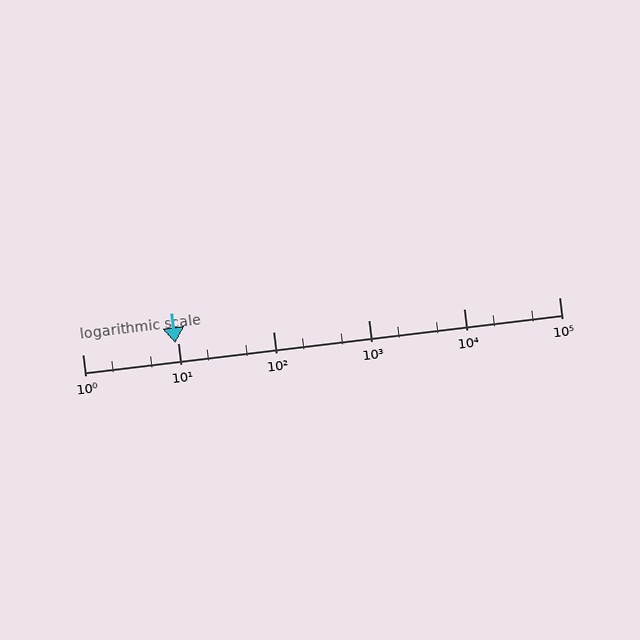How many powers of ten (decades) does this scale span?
The scale spans 5 decades, from 1 to 100000.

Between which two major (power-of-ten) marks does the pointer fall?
The pointer is between 1 and 10.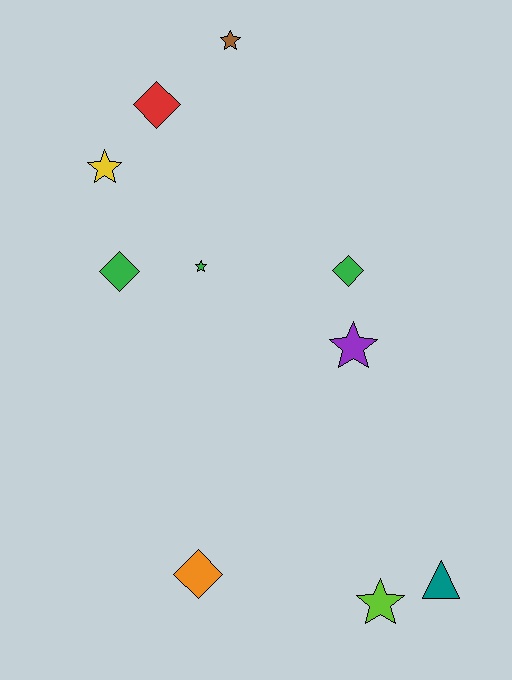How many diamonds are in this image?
There are 4 diamonds.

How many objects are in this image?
There are 10 objects.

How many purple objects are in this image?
There is 1 purple object.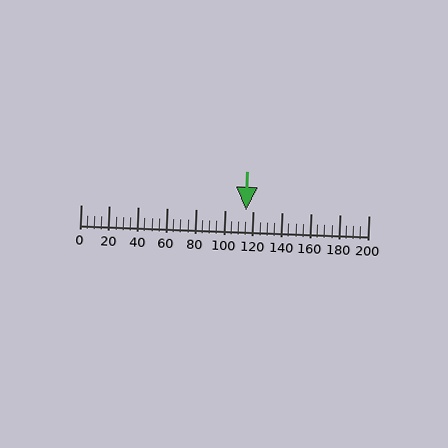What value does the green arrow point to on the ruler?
The green arrow points to approximately 115.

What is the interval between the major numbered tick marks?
The major tick marks are spaced 20 units apart.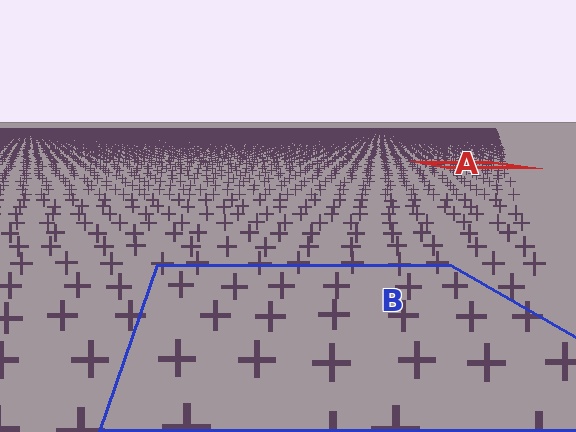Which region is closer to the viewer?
Region B is closer. The texture elements there are larger and more spread out.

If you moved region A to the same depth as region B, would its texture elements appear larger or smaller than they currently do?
They would appear larger. At a closer depth, the same texture elements are projected at a bigger on-screen size.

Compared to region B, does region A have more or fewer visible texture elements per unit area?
Region A has more texture elements per unit area — they are packed more densely because it is farther away.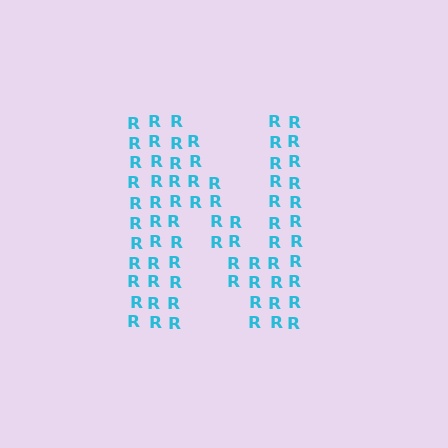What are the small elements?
The small elements are letter R's.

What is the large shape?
The large shape is the letter N.